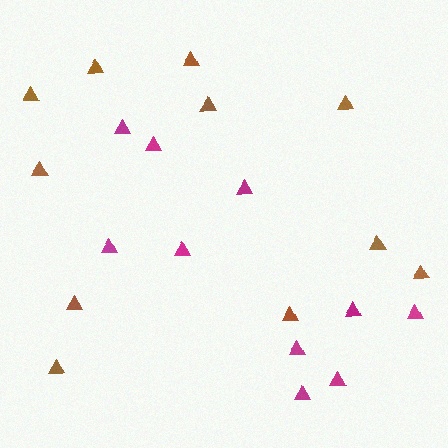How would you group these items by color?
There are 2 groups: one group of magenta triangles (10) and one group of brown triangles (11).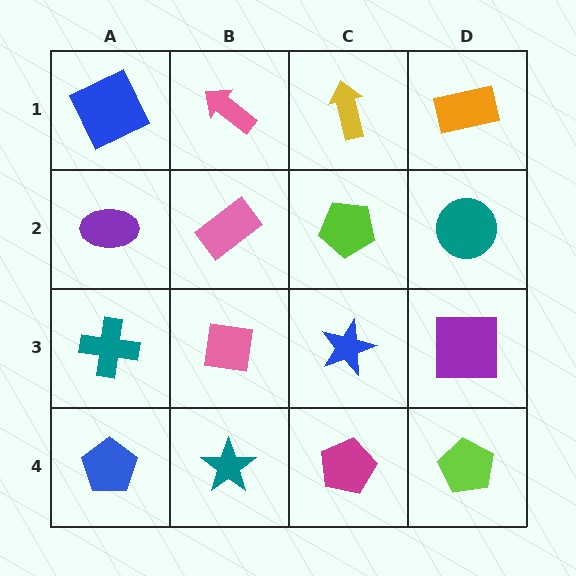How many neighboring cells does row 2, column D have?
3.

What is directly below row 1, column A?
A purple ellipse.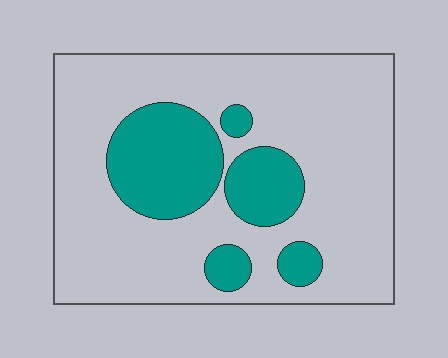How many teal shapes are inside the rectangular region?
5.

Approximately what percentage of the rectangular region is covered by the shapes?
Approximately 25%.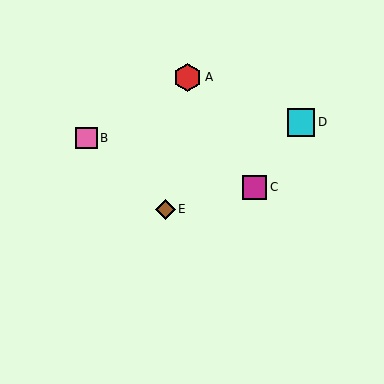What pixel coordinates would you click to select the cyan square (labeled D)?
Click at (301, 122) to select the cyan square D.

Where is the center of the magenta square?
The center of the magenta square is at (255, 187).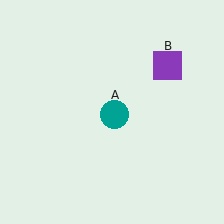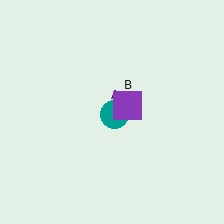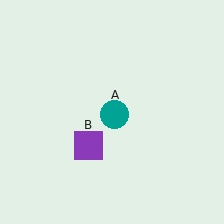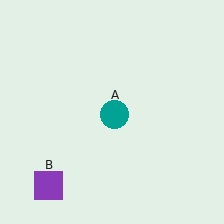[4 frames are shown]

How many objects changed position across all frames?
1 object changed position: purple square (object B).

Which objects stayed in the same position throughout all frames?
Teal circle (object A) remained stationary.